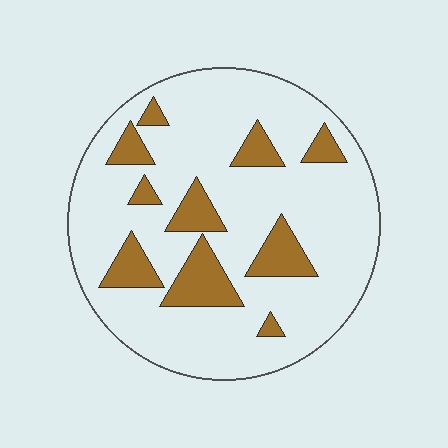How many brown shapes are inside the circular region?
10.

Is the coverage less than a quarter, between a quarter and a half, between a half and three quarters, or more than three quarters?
Less than a quarter.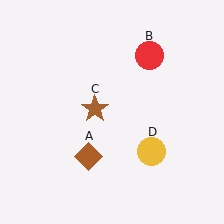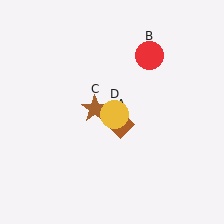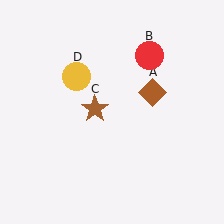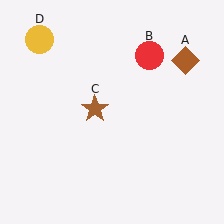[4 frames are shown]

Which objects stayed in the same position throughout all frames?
Red circle (object B) and brown star (object C) remained stationary.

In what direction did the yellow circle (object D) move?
The yellow circle (object D) moved up and to the left.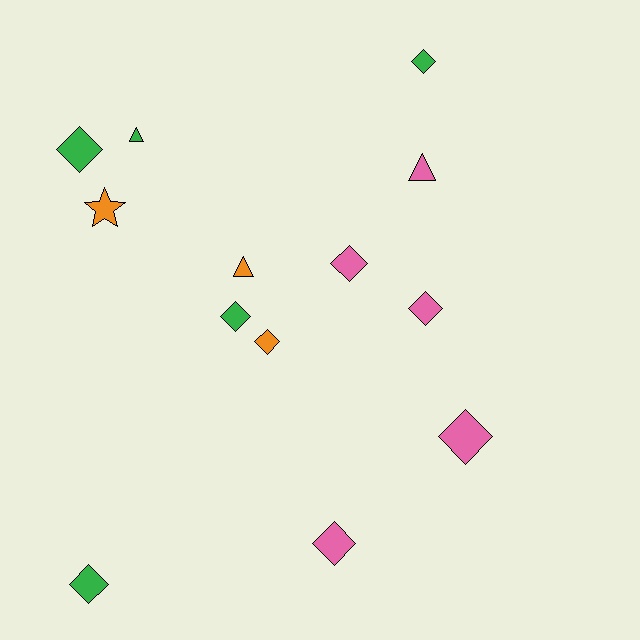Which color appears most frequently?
Green, with 5 objects.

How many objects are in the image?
There are 13 objects.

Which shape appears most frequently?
Diamond, with 9 objects.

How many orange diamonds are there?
There is 1 orange diamond.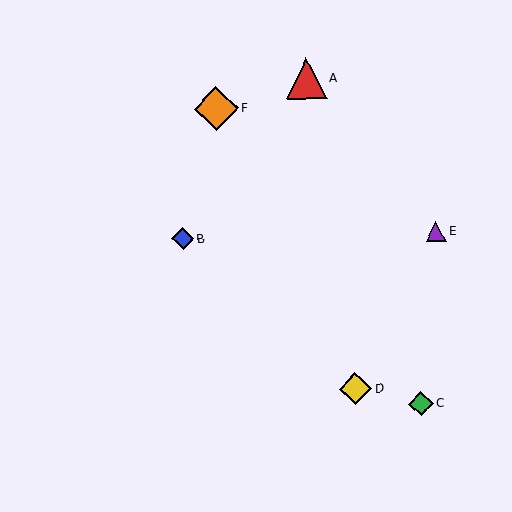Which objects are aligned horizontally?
Objects B, E are aligned horizontally.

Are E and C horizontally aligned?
No, E is at y≈232 and C is at y≈404.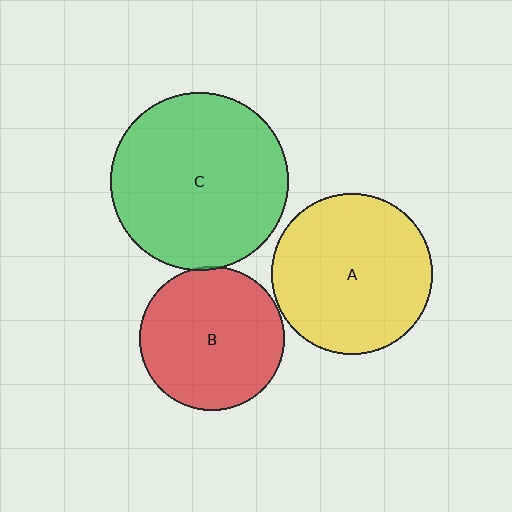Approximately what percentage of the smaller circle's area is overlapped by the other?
Approximately 5%.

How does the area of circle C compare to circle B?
Approximately 1.5 times.